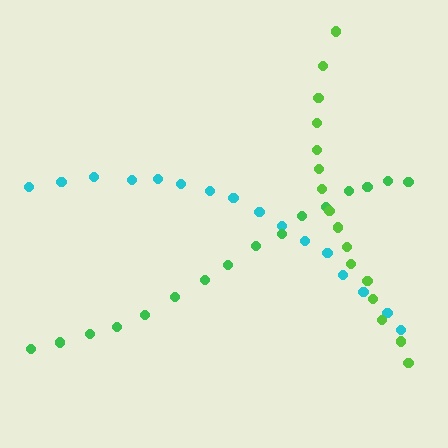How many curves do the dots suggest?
There are 3 distinct paths.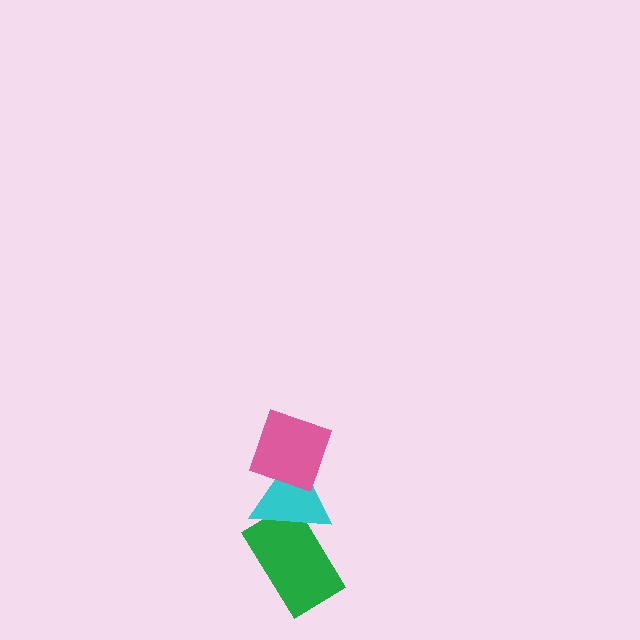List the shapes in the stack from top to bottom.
From top to bottom: the pink diamond, the cyan triangle, the green rectangle.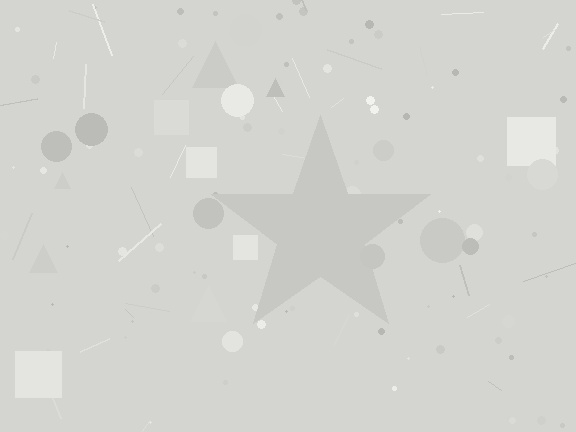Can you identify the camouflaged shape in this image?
The camouflaged shape is a star.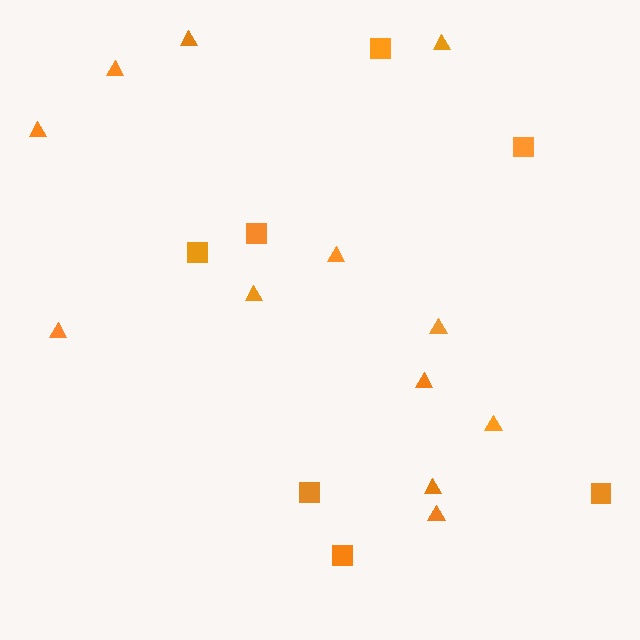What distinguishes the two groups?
There are 2 groups: one group of triangles (12) and one group of squares (7).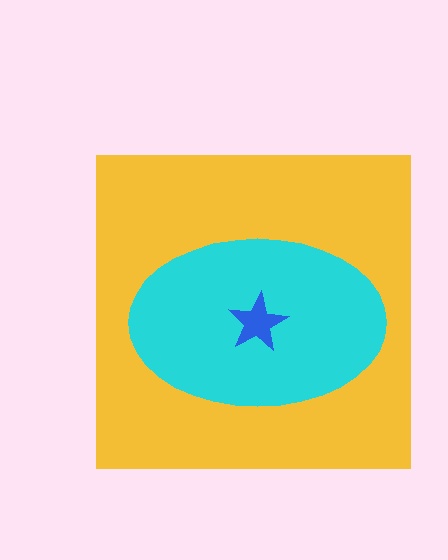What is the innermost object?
The blue star.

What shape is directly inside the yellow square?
The cyan ellipse.